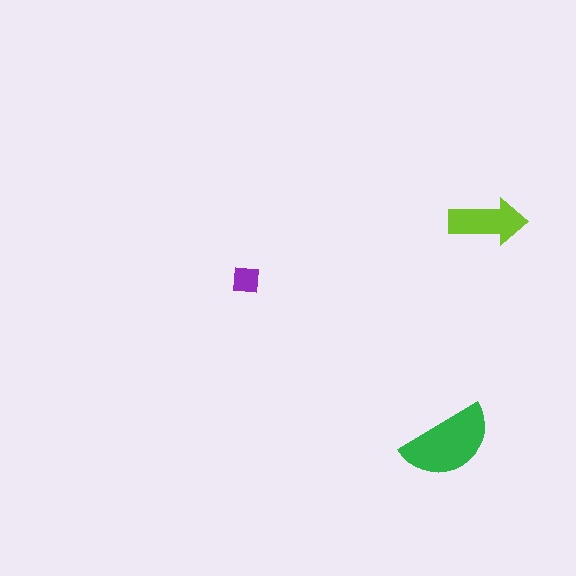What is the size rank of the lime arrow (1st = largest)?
2nd.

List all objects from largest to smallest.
The green semicircle, the lime arrow, the purple square.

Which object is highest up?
The lime arrow is topmost.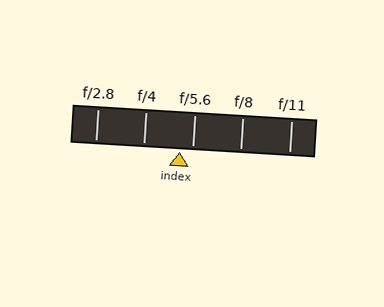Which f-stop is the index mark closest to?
The index mark is closest to f/5.6.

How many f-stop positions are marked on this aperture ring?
There are 5 f-stop positions marked.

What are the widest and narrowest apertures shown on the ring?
The widest aperture shown is f/2.8 and the narrowest is f/11.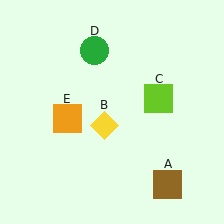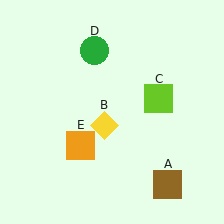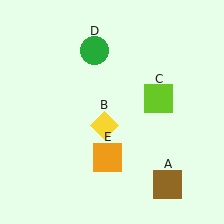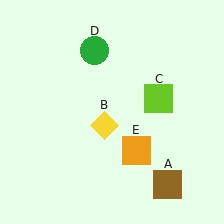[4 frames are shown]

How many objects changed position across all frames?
1 object changed position: orange square (object E).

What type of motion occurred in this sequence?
The orange square (object E) rotated counterclockwise around the center of the scene.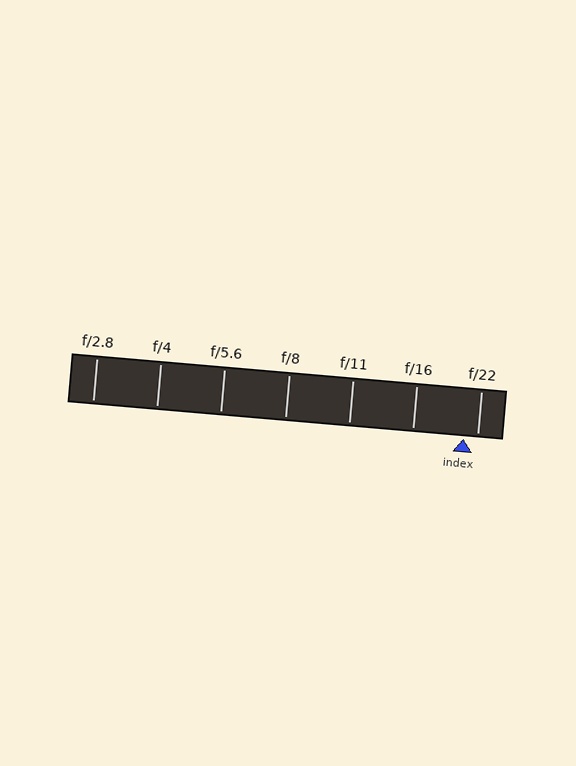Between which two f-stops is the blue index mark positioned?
The index mark is between f/16 and f/22.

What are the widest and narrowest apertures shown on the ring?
The widest aperture shown is f/2.8 and the narrowest is f/22.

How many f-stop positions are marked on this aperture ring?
There are 7 f-stop positions marked.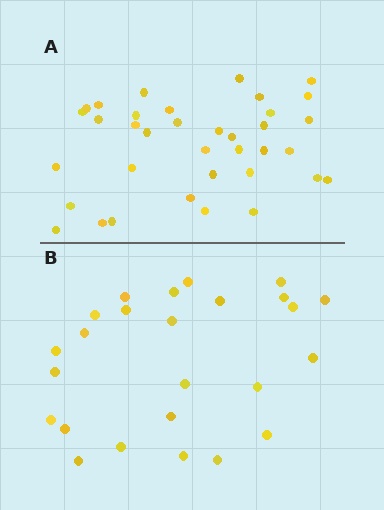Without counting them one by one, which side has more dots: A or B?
Region A (the top region) has more dots.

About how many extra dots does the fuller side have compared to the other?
Region A has roughly 12 or so more dots than region B.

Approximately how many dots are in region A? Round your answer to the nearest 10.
About 40 dots. (The exact count is 36, which rounds to 40.)